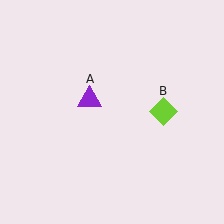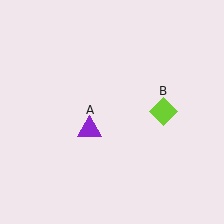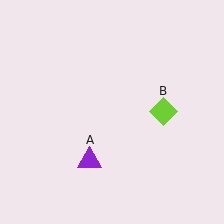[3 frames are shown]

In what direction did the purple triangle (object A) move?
The purple triangle (object A) moved down.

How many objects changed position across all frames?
1 object changed position: purple triangle (object A).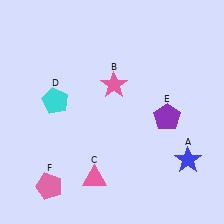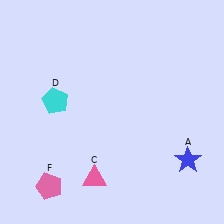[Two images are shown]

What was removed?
The purple pentagon (E), the pink star (B) were removed in Image 2.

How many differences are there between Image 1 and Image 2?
There are 2 differences between the two images.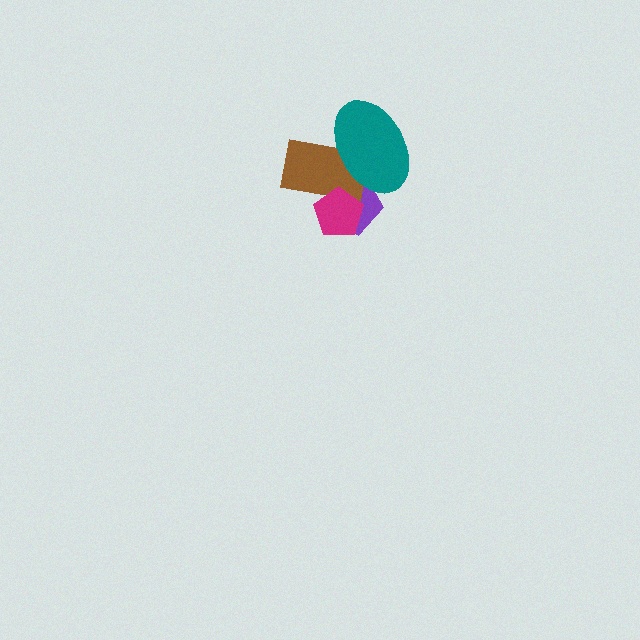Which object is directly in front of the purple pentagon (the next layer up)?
The brown rectangle is directly in front of the purple pentagon.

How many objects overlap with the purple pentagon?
3 objects overlap with the purple pentagon.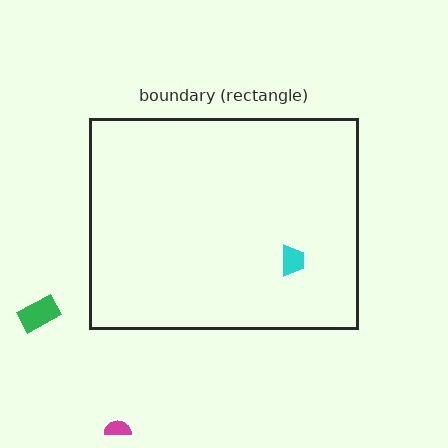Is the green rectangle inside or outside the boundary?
Outside.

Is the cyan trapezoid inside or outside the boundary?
Inside.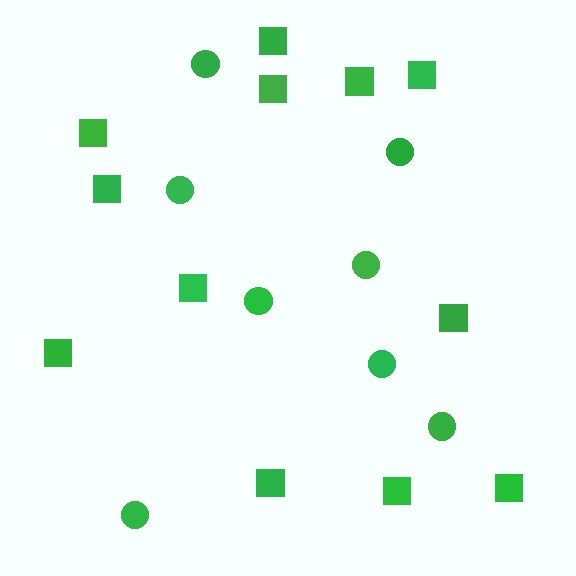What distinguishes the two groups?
There are 2 groups: one group of circles (8) and one group of squares (12).